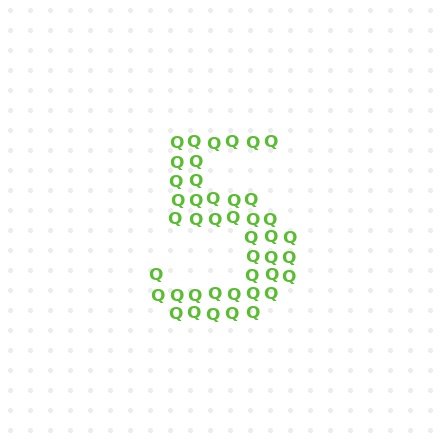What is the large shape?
The large shape is the digit 5.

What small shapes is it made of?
It is made of small letter Q's.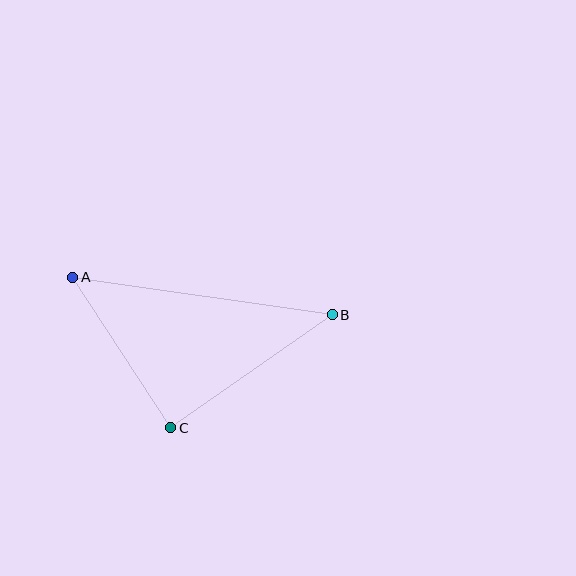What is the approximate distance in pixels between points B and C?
The distance between B and C is approximately 197 pixels.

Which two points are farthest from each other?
Points A and B are farthest from each other.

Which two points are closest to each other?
Points A and C are closest to each other.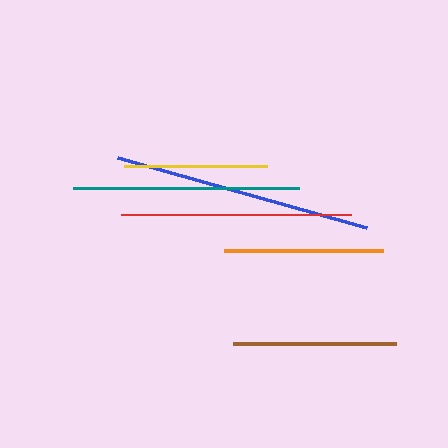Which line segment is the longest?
The blue line is the longest at approximately 259 pixels.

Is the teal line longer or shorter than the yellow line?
The teal line is longer than the yellow line.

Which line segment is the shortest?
The yellow line is the shortest at approximately 143 pixels.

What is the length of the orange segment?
The orange segment is approximately 160 pixels long.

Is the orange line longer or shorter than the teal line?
The teal line is longer than the orange line.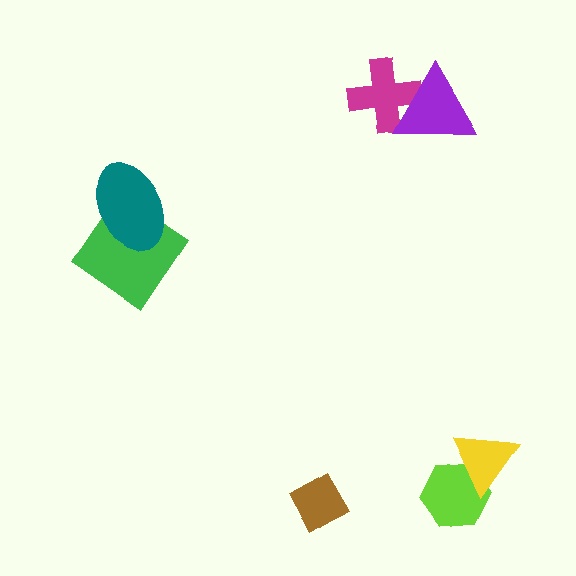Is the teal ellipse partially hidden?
No, no other shape covers it.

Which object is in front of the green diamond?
The teal ellipse is in front of the green diamond.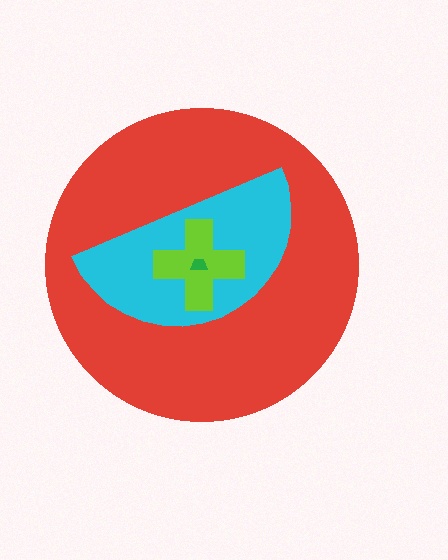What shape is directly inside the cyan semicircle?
The lime cross.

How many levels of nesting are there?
4.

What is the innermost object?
The green trapezoid.